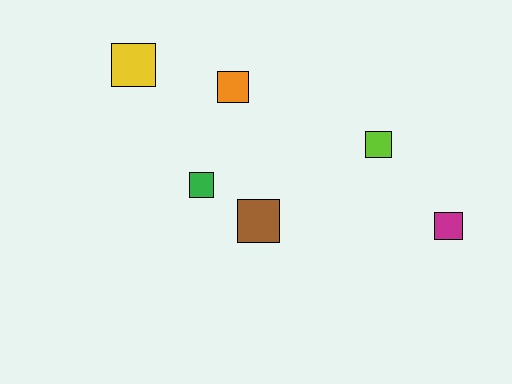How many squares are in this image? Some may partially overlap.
There are 6 squares.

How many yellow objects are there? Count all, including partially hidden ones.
There is 1 yellow object.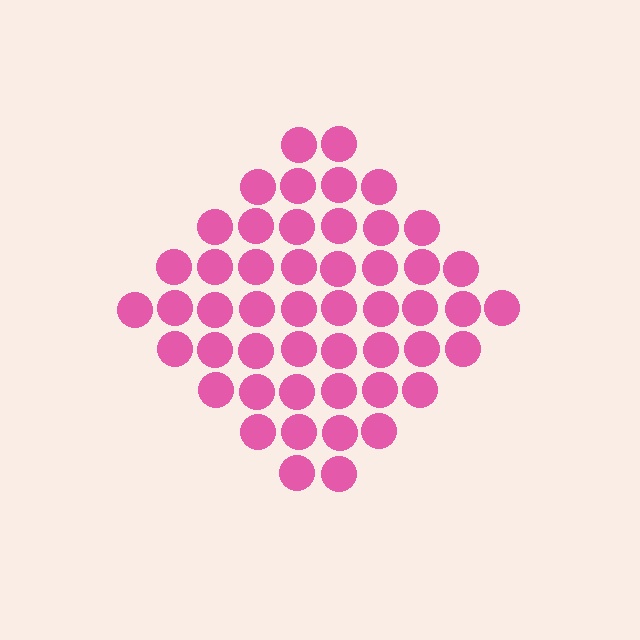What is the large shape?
The large shape is a diamond.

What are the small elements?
The small elements are circles.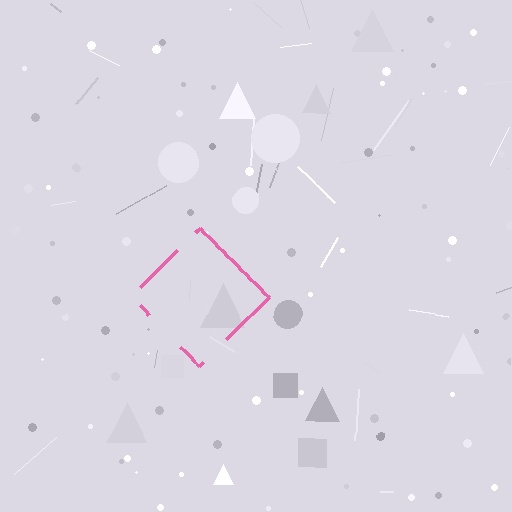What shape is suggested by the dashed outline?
The dashed outline suggests a diamond.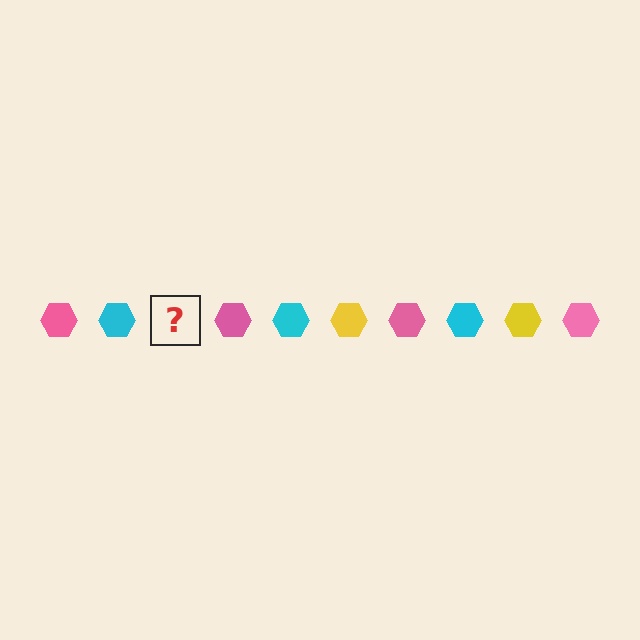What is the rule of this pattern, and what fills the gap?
The rule is that the pattern cycles through pink, cyan, yellow hexagons. The gap should be filled with a yellow hexagon.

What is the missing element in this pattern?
The missing element is a yellow hexagon.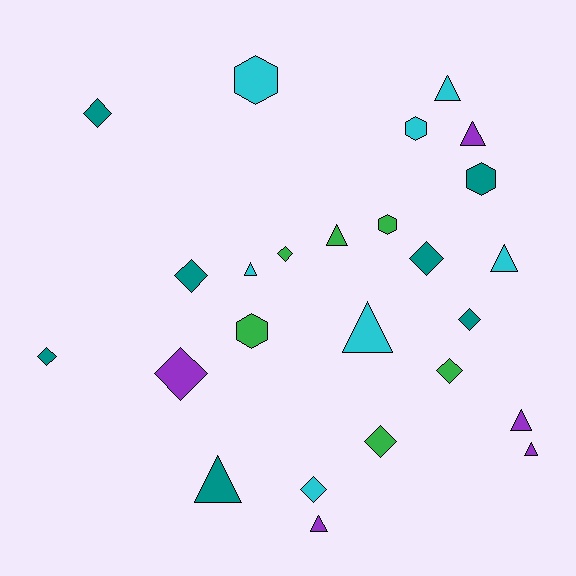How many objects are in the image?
There are 25 objects.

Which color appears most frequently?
Teal, with 7 objects.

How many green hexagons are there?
There are 2 green hexagons.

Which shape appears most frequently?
Triangle, with 10 objects.